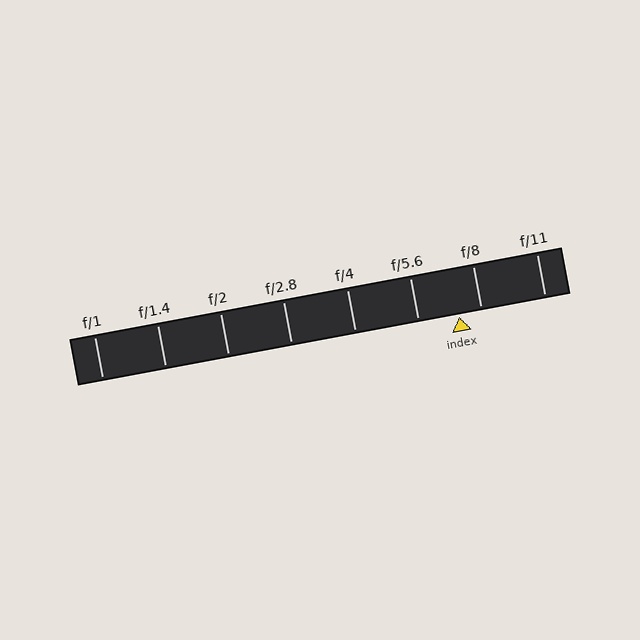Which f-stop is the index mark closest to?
The index mark is closest to f/8.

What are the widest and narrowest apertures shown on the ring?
The widest aperture shown is f/1 and the narrowest is f/11.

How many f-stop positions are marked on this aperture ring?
There are 8 f-stop positions marked.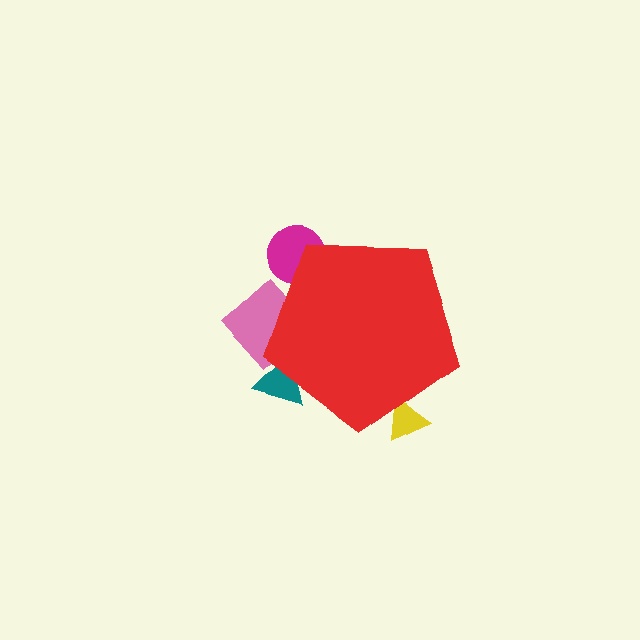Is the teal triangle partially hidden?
Yes, the teal triangle is partially hidden behind the red pentagon.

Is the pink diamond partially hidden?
Yes, the pink diamond is partially hidden behind the red pentagon.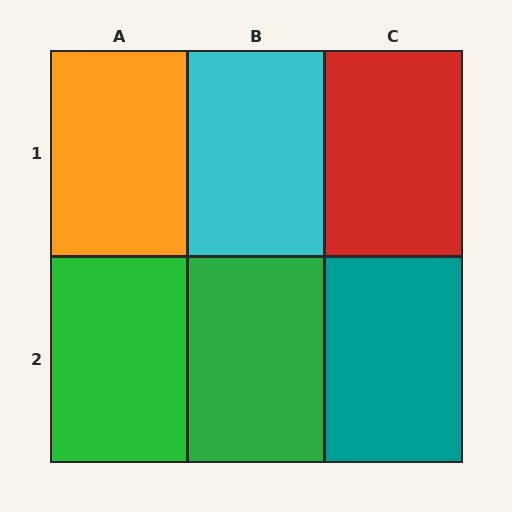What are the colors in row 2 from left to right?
Green, green, teal.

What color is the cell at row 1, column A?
Orange.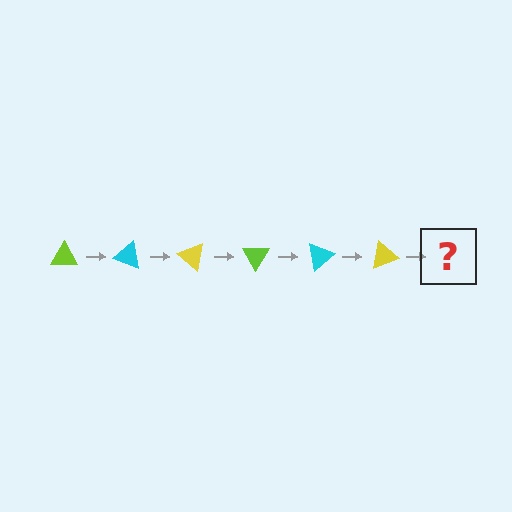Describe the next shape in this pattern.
It should be a lime triangle, rotated 120 degrees from the start.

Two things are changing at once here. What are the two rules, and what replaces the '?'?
The two rules are that it rotates 20 degrees each step and the color cycles through lime, cyan, and yellow. The '?' should be a lime triangle, rotated 120 degrees from the start.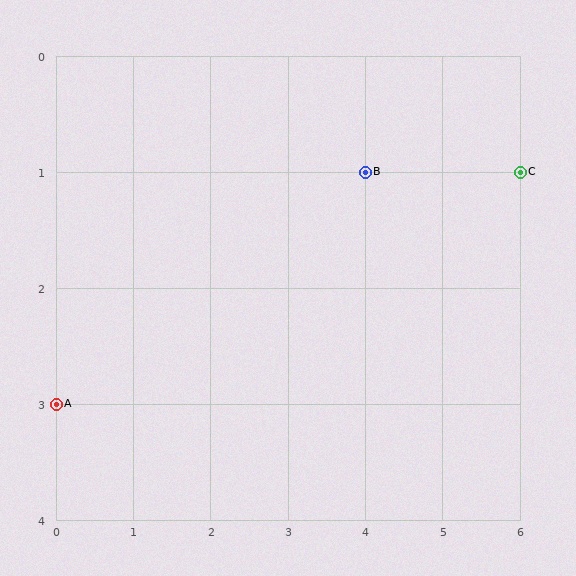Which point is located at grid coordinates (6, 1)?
Point C is at (6, 1).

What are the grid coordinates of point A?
Point A is at grid coordinates (0, 3).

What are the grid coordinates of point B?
Point B is at grid coordinates (4, 1).